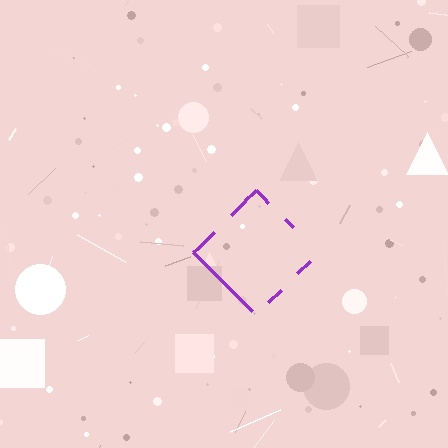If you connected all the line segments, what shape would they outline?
They would outline a diamond.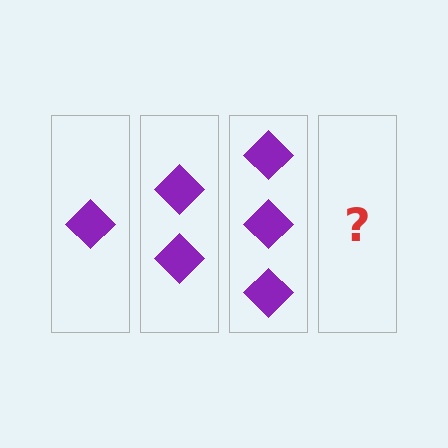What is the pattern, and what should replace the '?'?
The pattern is that each step adds one more diamond. The '?' should be 4 diamonds.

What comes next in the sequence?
The next element should be 4 diamonds.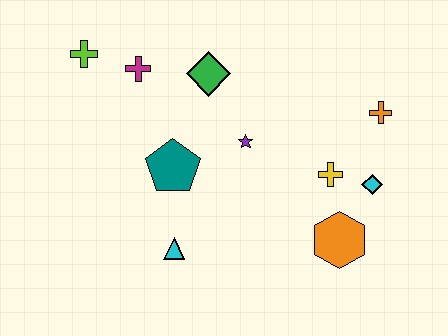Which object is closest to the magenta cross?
The lime cross is closest to the magenta cross.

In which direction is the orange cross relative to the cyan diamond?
The orange cross is above the cyan diamond.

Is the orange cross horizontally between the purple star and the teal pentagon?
No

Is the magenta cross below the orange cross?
No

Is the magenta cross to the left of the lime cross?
No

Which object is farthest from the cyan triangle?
The orange cross is farthest from the cyan triangle.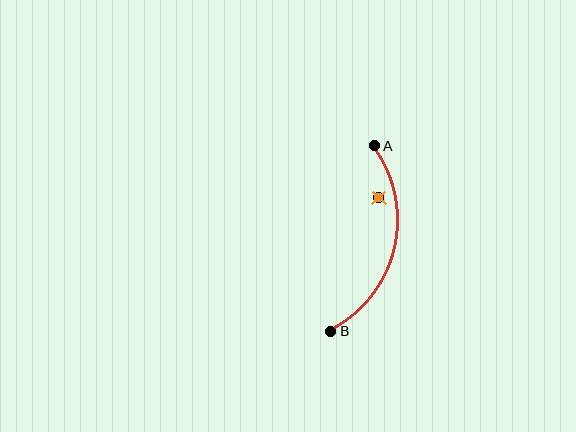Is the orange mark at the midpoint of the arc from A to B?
No — the orange mark does not lie on the arc at all. It sits slightly inside the curve.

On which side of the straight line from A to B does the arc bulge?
The arc bulges to the right of the straight line connecting A and B.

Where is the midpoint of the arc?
The arc midpoint is the point on the curve farthest from the straight line joining A and B. It sits to the right of that line.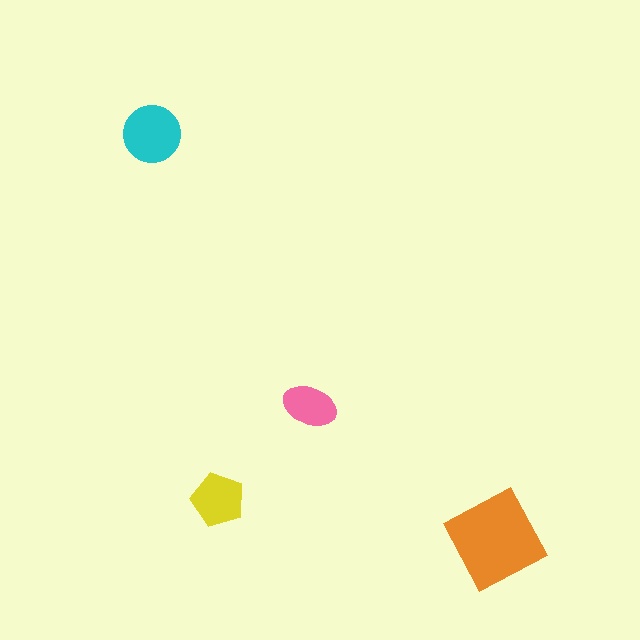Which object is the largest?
The orange diamond.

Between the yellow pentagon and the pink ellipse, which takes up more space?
The yellow pentagon.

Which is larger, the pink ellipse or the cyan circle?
The cyan circle.